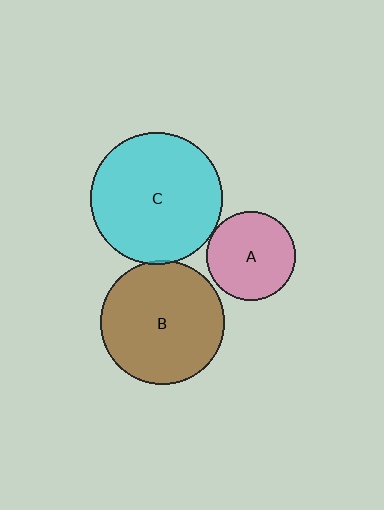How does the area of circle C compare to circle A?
Approximately 2.2 times.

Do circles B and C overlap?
Yes.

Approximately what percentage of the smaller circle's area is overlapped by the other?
Approximately 5%.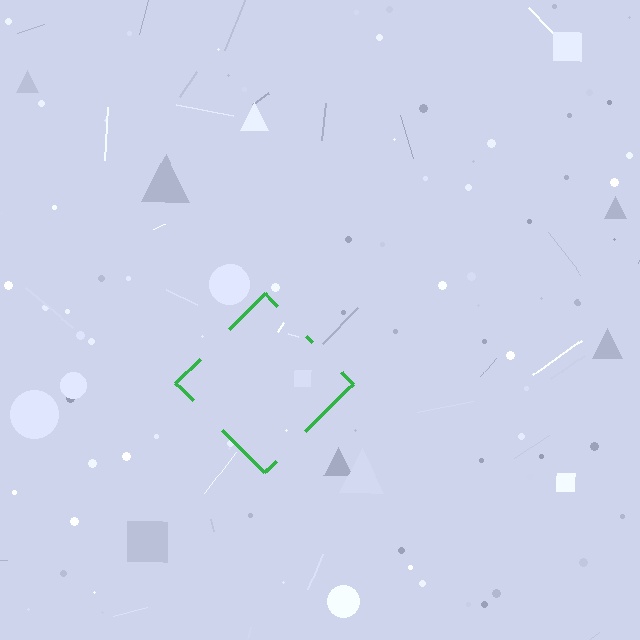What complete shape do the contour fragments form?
The contour fragments form a diamond.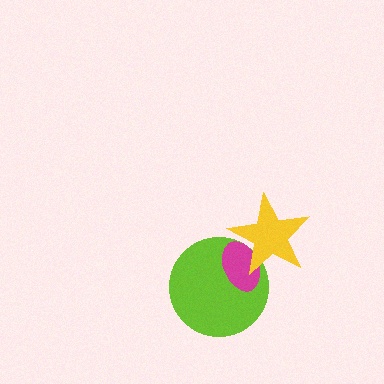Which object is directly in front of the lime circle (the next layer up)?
The magenta ellipse is directly in front of the lime circle.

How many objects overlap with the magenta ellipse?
2 objects overlap with the magenta ellipse.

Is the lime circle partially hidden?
Yes, it is partially covered by another shape.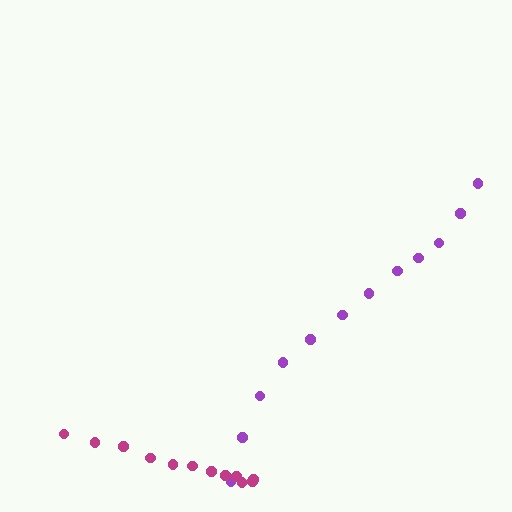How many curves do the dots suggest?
There are 2 distinct paths.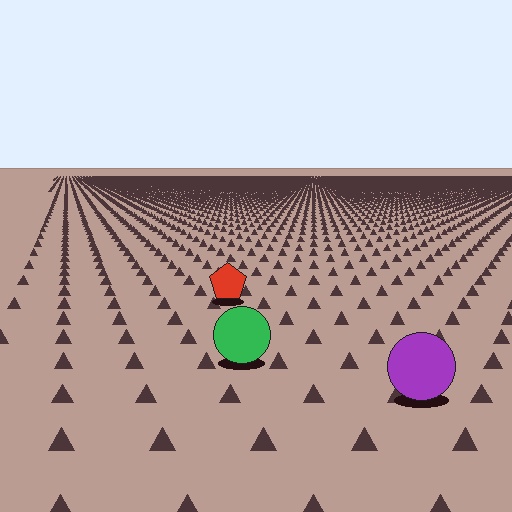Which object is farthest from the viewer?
The red pentagon is farthest from the viewer. It appears smaller and the ground texture around it is denser.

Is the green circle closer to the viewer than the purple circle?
No. The purple circle is closer — you can tell from the texture gradient: the ground texture is coarser near it.